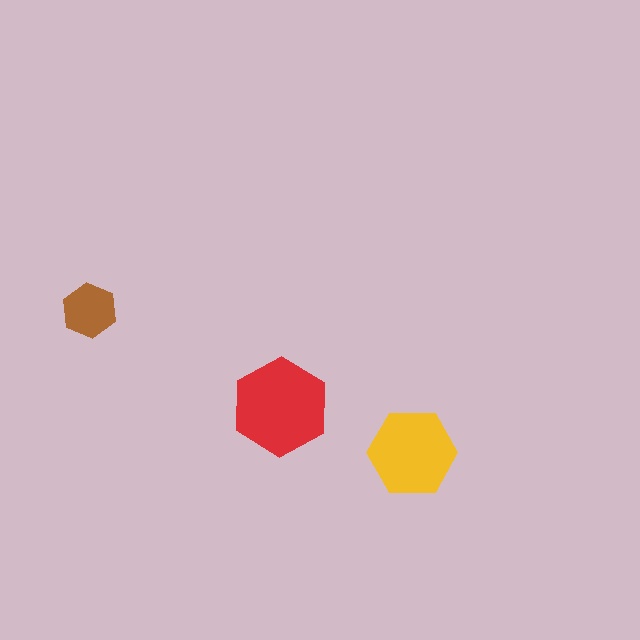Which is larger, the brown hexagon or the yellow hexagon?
The yellow one.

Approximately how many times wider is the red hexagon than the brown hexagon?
About 2 times wider.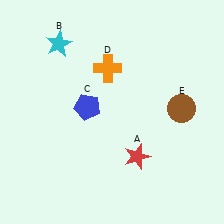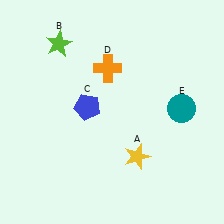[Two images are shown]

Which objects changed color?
A changed from red to yellow. B changed from cyan to lime. E changed from brown to teal.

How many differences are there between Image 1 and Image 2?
There are 3 differences between the two images.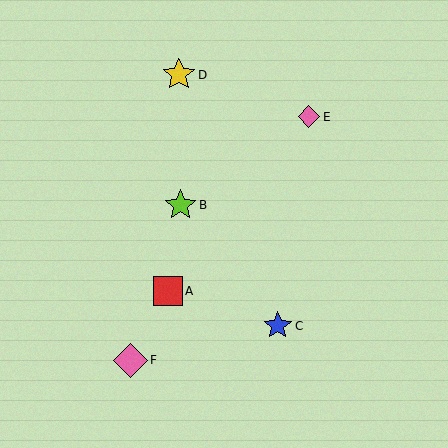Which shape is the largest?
The pink diamond (labeled F) is the largest.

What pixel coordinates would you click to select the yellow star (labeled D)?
Click at (179, 75) to select the yellow star D.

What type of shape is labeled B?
Shape B is a lime star.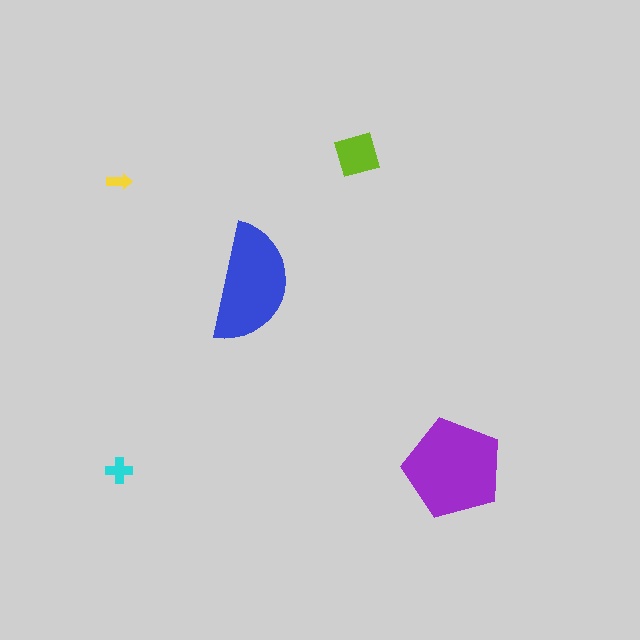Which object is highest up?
The lime diamond is topmost.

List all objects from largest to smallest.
The purple pentagon, the blue semicircle, the lime diamond, the cyan cross, the yellow arrow.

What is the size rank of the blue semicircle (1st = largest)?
2nd.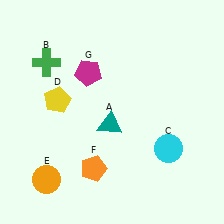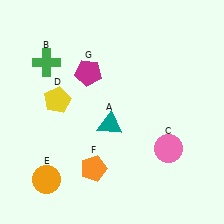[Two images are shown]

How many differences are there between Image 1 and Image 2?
There is 1 difference between the two images.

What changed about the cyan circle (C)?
In Image 1, C is cyan. In Image 2, it changed to pink.